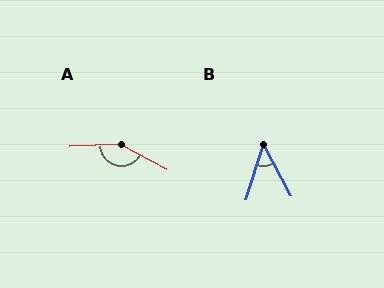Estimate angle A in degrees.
Approximately 149 degrees.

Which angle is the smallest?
B, at approximately 46 degrees.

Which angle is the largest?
A, at approximately 149 degrees.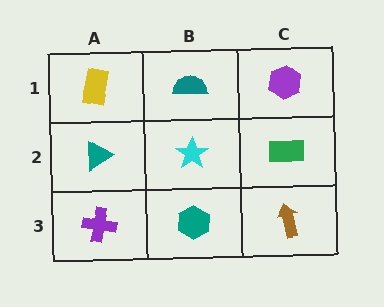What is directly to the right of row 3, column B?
A brown arrow.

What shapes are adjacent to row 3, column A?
A teal triangle (row 2, column A), a teal hexagon (row 3, column B).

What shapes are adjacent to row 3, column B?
A cyan star (row 2, column B), a purple cross (row 3, column A), a brown arrow (row 3, column C).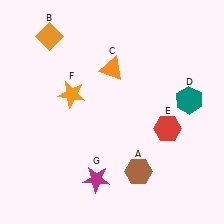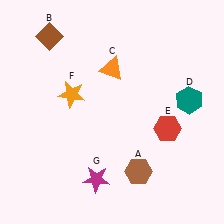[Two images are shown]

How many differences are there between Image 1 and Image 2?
There is 1 difference between the two images.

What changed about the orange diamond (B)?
In Image 1, B is orange. In Image 2, it changed to brown.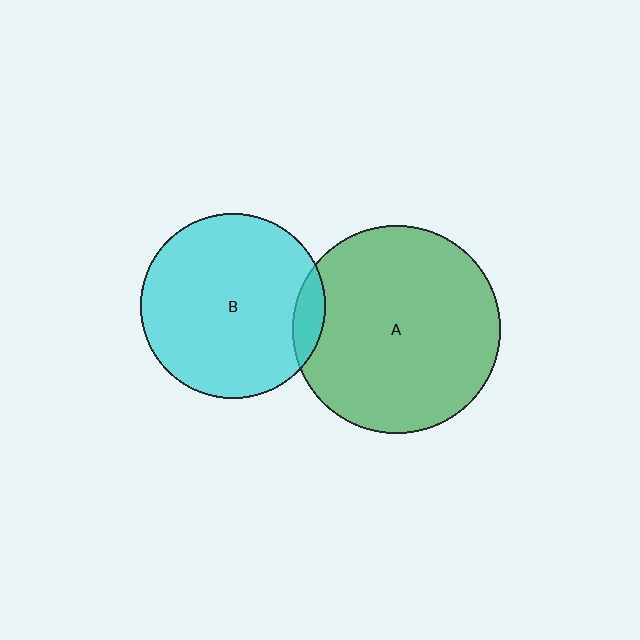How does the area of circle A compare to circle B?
Approximately 1.3 times.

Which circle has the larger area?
Circle A (green).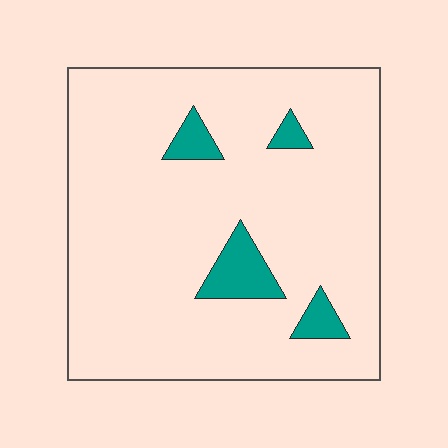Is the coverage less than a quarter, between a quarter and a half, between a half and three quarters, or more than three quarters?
Less than a quarter.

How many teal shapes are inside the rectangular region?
4.